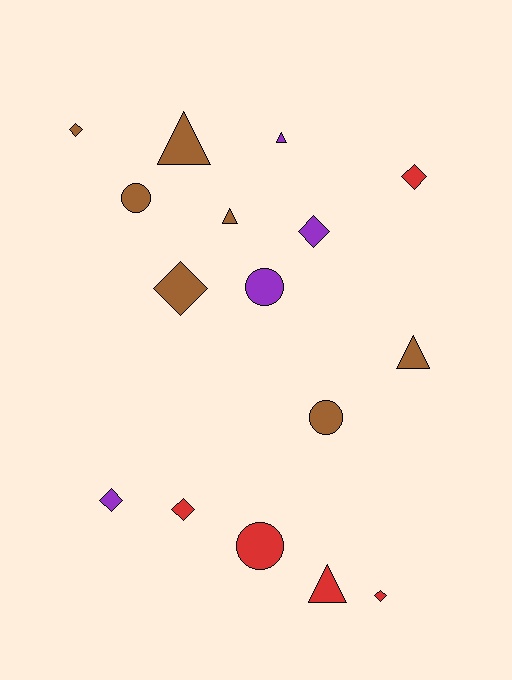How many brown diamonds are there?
There are 2 brown diamonds.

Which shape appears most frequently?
Diamond, with 7 objects.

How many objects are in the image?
There are 16 objects.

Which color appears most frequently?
Brown, with 7 objects.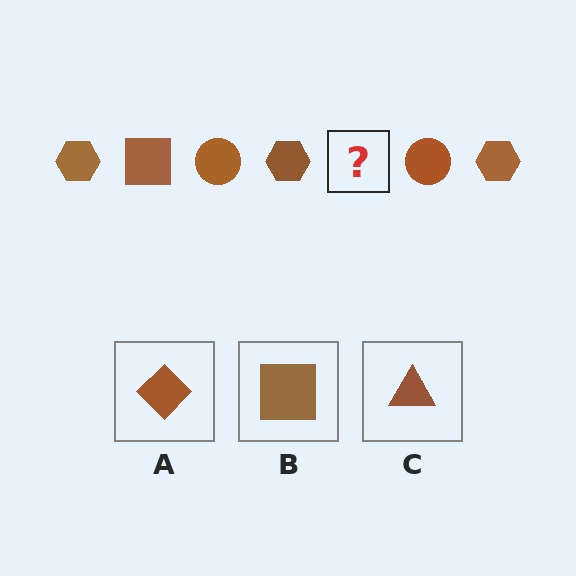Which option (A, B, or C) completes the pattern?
B.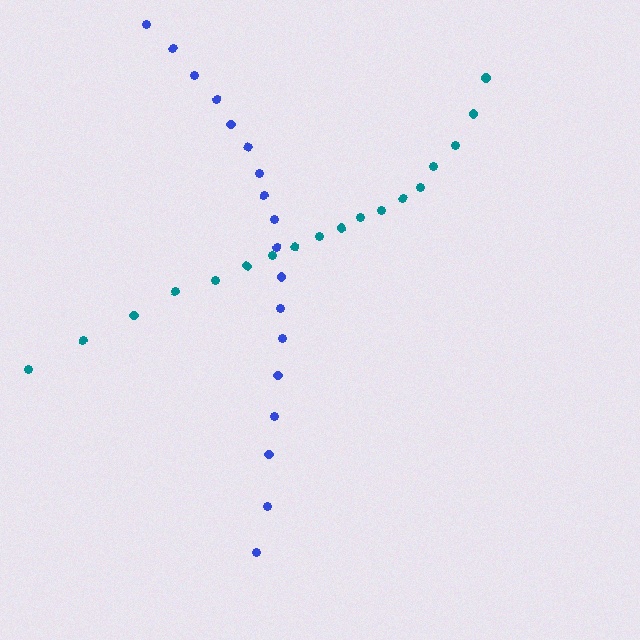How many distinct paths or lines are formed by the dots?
There are 2 distinct paths.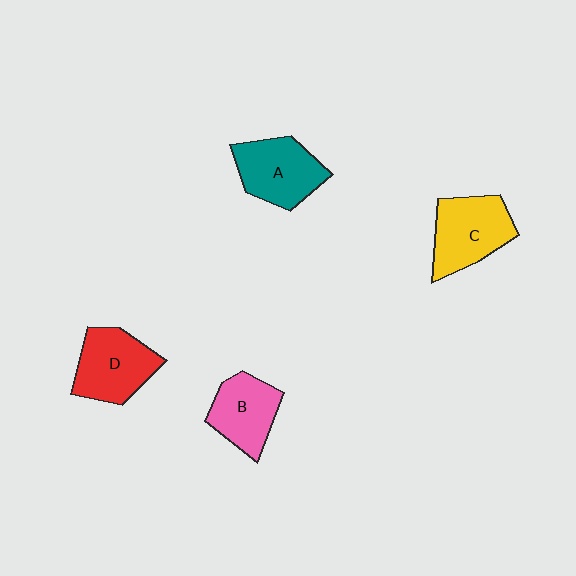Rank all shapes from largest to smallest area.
From largest to smallest: C (yellow), A (teal), D (red), B (pink).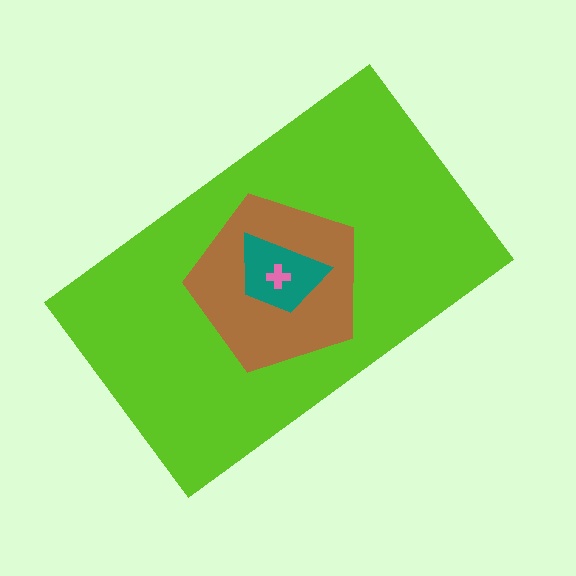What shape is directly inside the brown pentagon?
The teal trapezoid.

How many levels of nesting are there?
4.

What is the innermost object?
The pink cross.